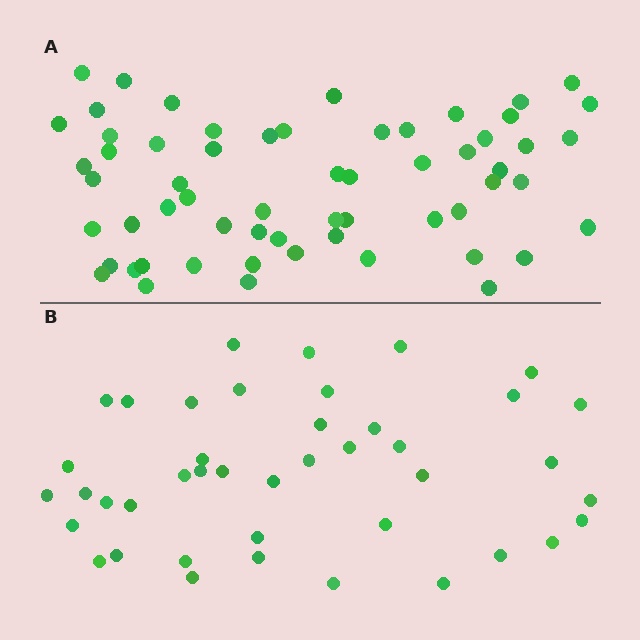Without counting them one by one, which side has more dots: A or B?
Region A (the top region) has more dots.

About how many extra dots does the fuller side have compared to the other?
Region A has approximately 20 more dots than region B.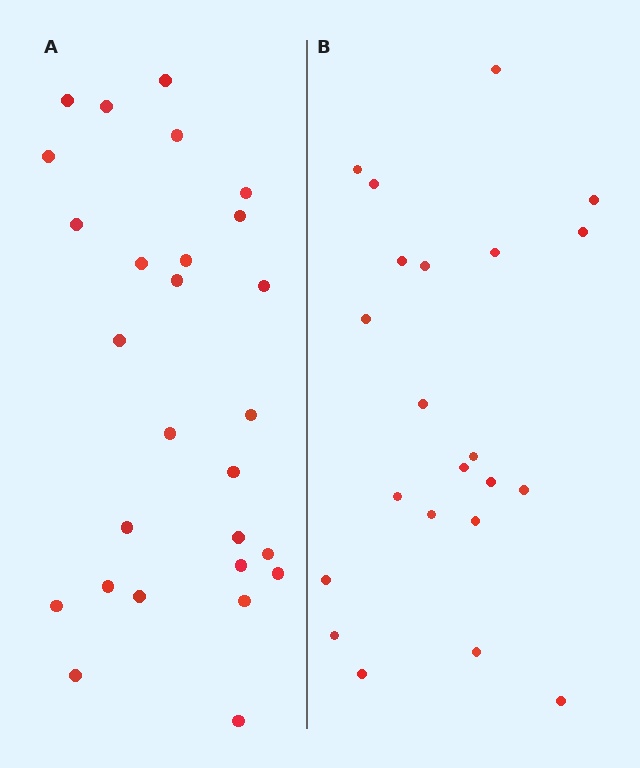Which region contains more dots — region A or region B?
Region A (the left region) has more dots.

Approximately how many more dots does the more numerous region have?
Region A has about 5 more dots than region B.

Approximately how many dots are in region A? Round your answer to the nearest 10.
About 30 dots. (The exact count is 27, which rounds to 30.)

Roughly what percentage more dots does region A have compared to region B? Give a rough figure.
About 25% more.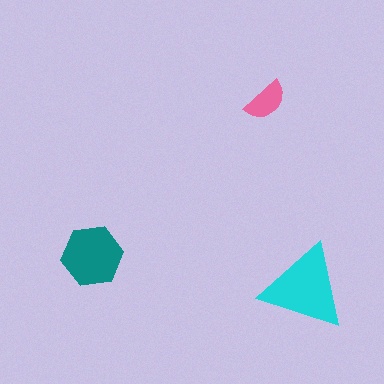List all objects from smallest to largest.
The pink semicircle, the teal hexagon, the cyan triangle.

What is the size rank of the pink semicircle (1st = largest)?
3rd.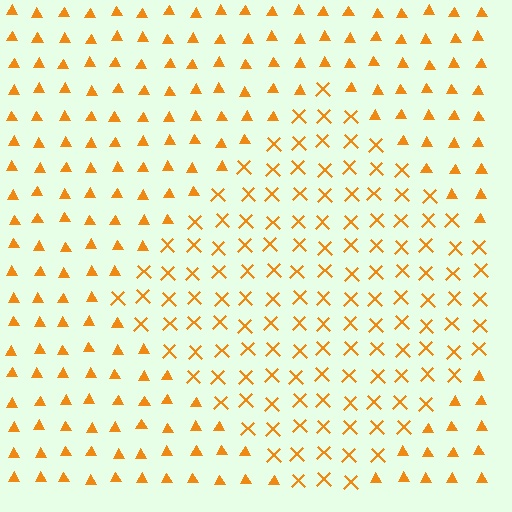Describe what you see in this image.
The image is filled with small orange elements arranged in a uniform grid. A diamond-shaped region contains X marks, while the surrounding area contains triangles. The boundary is defined purely by the change in element shape.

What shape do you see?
I see a diamond.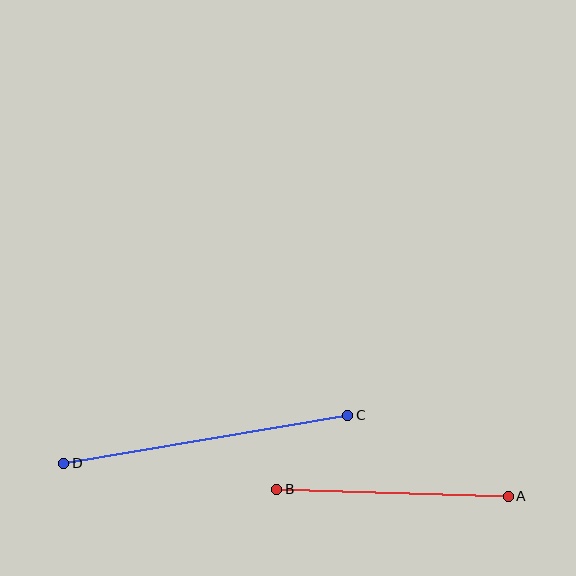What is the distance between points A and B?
The distance is approximately 231 pixels.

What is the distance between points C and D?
The distance is approximately 288 pixels.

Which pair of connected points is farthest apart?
Points C and D are farthest apart.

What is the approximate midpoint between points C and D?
The midpoint is at approximately (206, 439) pixels.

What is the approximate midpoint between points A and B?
The midpoint is at approximately (393, 493) pixels.